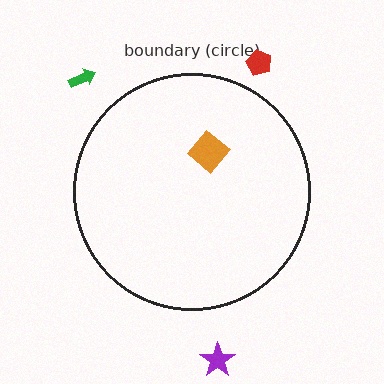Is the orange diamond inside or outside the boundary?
Inside.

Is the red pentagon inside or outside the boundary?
Outside.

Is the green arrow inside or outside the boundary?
Outside.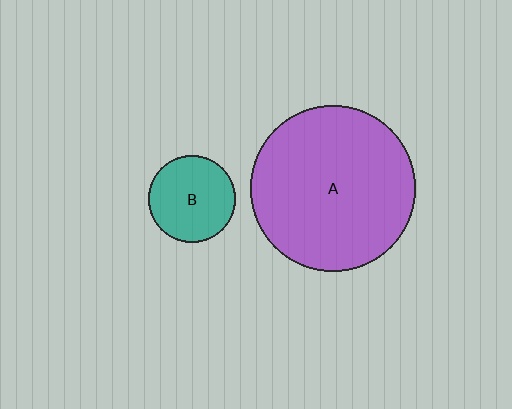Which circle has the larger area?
Circle A (purple).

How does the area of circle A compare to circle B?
Approximately 3.7 times.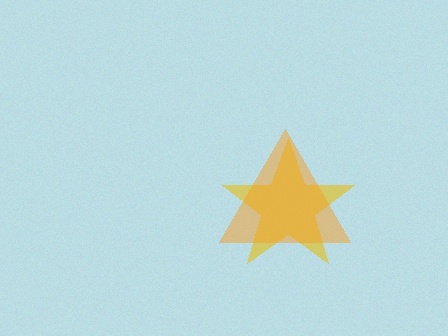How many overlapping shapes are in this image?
There are 2 overlapping shapes in the image.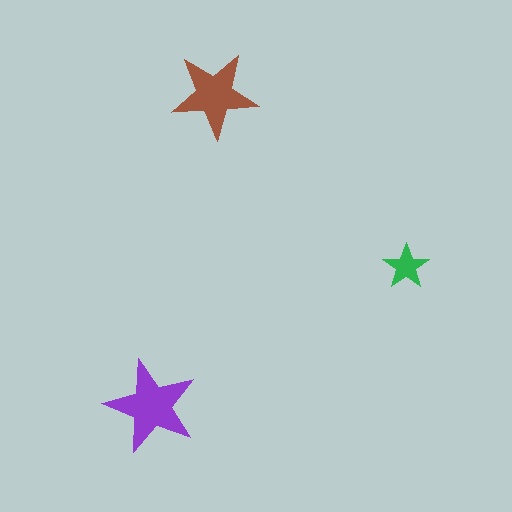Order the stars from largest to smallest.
the purple one, the brown one, the green one.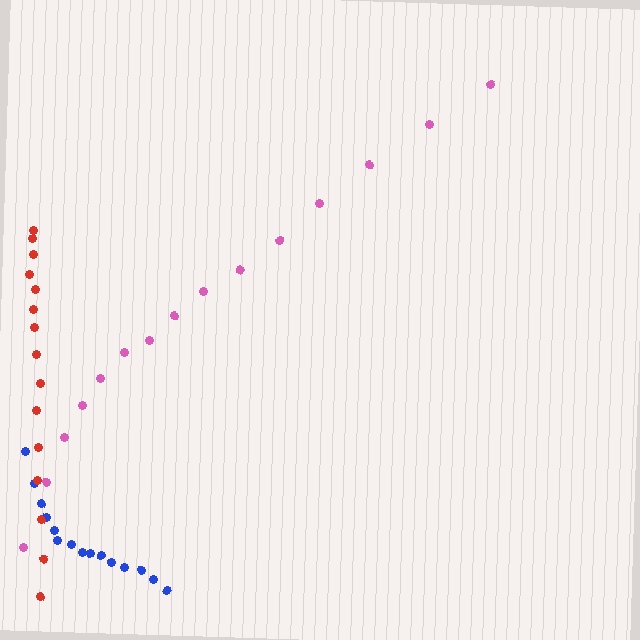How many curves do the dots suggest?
There are 3 distinct paths.